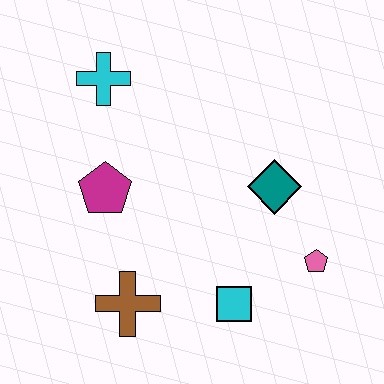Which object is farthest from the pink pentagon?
The cyan cross is farthest from the pink pentagon.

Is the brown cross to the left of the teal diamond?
Yes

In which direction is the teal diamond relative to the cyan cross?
The teal diamond is to the right of the cyan cross.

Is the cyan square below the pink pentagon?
Yes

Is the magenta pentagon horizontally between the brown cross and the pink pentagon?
No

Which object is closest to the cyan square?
The pink pentagon is closest to the cyan square.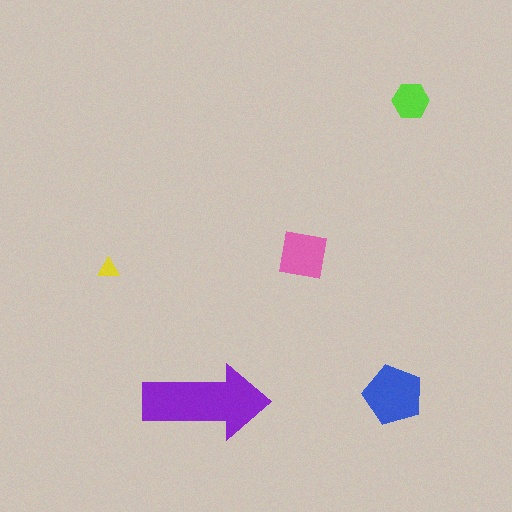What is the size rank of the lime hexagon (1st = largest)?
4th.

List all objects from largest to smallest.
The purple arrow, the blue pentagon, the pink square, the lime hexagon, the yellow triangle.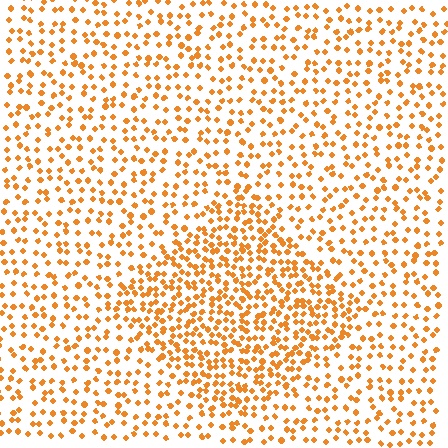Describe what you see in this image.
The image contains small orange elements arranged at two different densities. A diamond-shaped region is visible where the elements are more densely packed than the surrounding area.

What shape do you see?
I see a diamond.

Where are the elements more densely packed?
The elements are more densely packed inside the diamond boundary.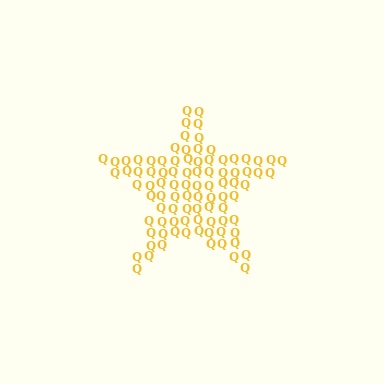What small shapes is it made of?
It is made of small letter Q's.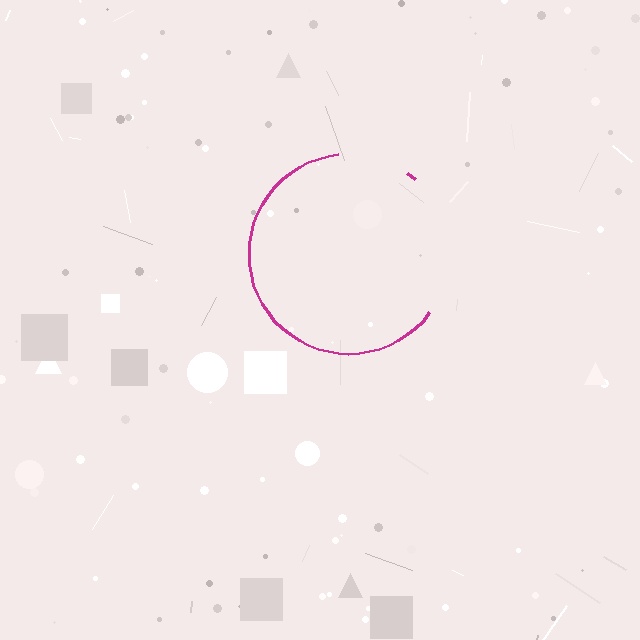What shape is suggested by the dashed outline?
The dashed outline suggests a circle.